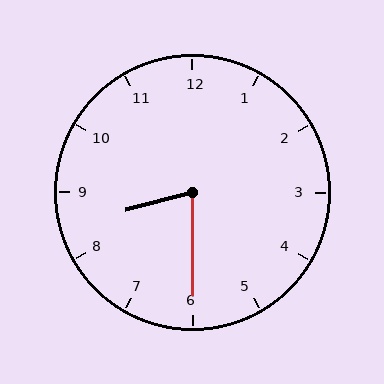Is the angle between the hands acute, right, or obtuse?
It is acute.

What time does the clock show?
8:30.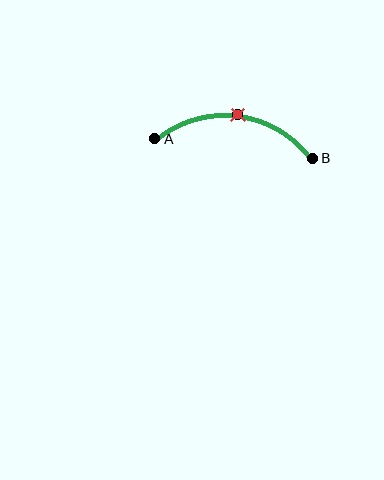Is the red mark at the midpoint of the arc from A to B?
Yes. The red mark lies on the arc at equal arc-length from both A and B — it is the arc midpoint.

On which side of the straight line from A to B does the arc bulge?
The arc bulges above the straight line connecting A and B.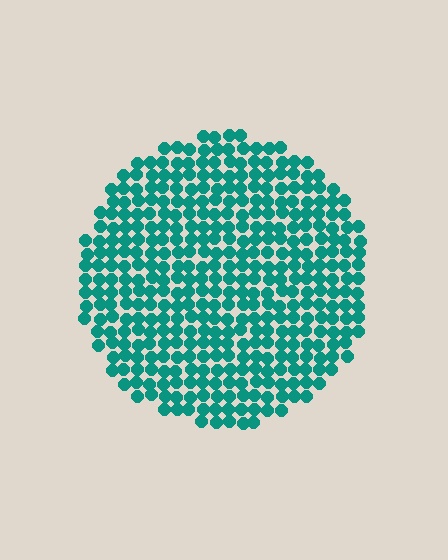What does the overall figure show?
The overall figure shows a circle.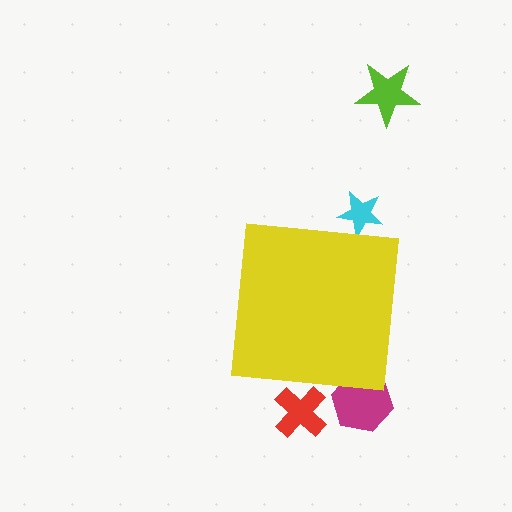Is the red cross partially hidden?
Yes, the red cross is partially hidden behind the yellow square.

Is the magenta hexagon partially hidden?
Yes, the magenta hexagon is partially hidden behind the yellow square.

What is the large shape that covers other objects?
A yellow square.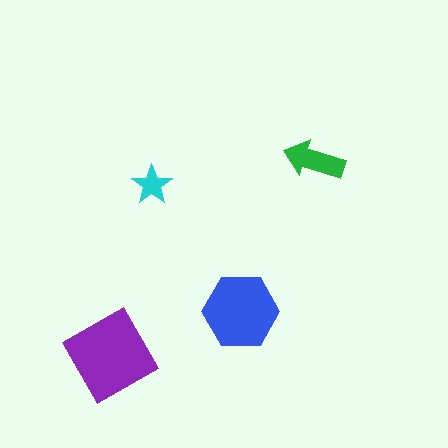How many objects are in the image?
There are 4 objects in the image.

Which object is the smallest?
The cyan star.